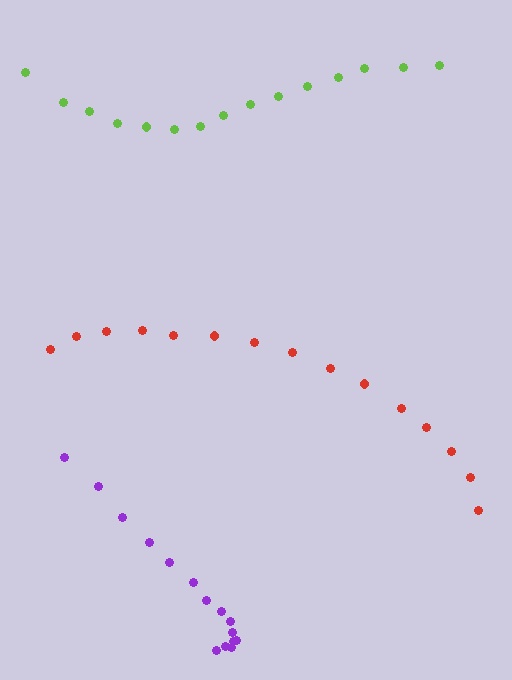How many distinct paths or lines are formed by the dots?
There are 3 distinct paths.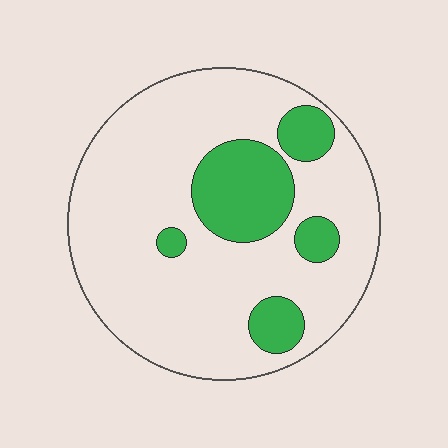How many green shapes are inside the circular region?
5.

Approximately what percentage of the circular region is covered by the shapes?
Approximately 20%.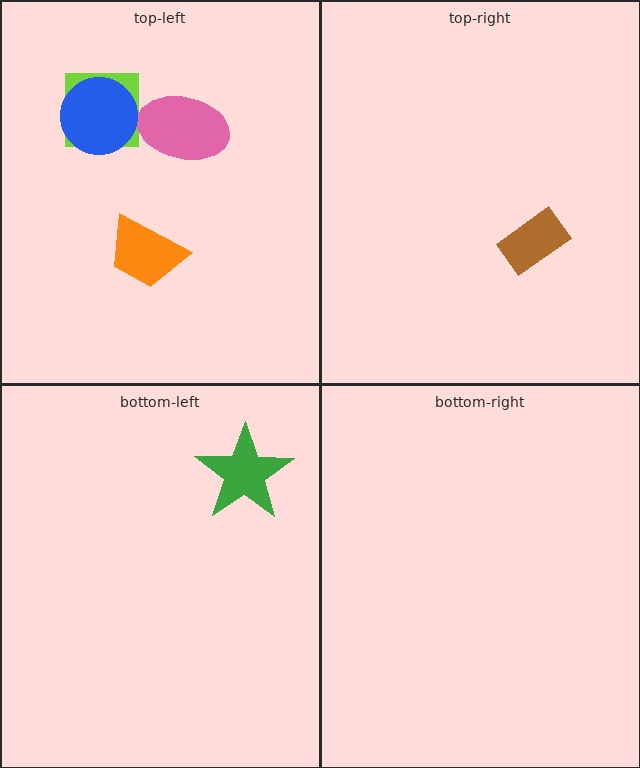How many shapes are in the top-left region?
4.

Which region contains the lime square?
The top-left region.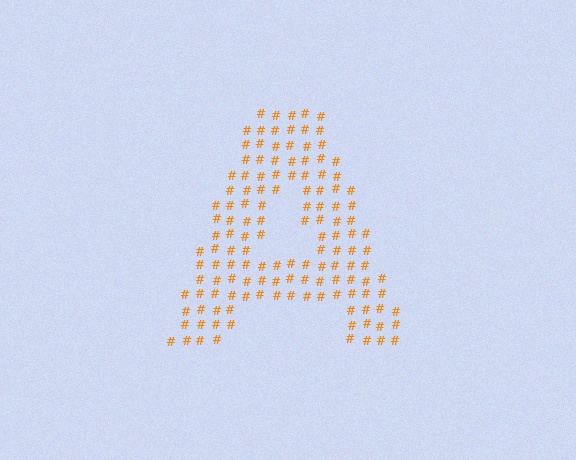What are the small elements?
The small elements are hash symbols.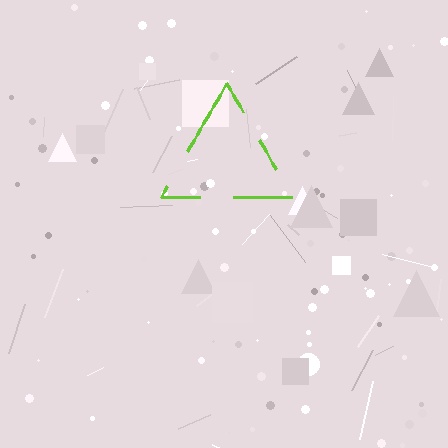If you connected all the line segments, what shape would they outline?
They would outline a triangle.